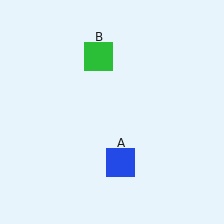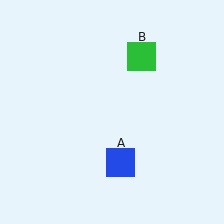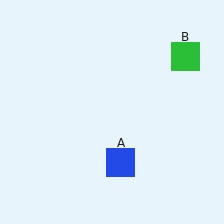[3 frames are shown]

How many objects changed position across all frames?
1 object changed position: green square (object B).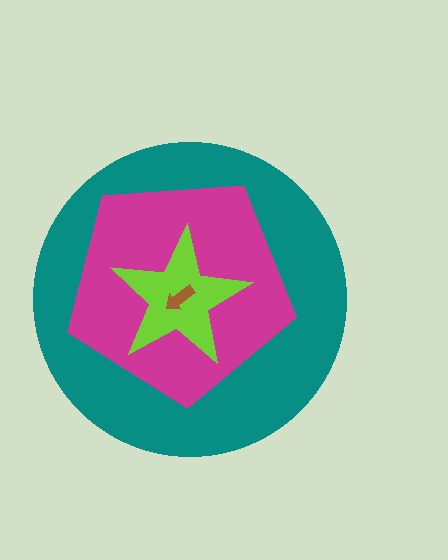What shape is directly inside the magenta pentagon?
The lime star.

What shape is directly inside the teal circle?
The magenta pentagon.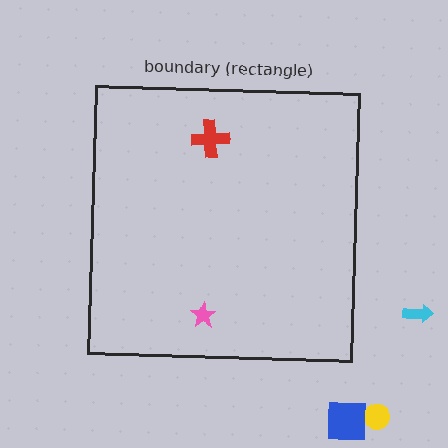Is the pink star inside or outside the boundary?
Inside.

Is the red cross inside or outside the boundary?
Inside.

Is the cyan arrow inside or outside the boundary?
Outside.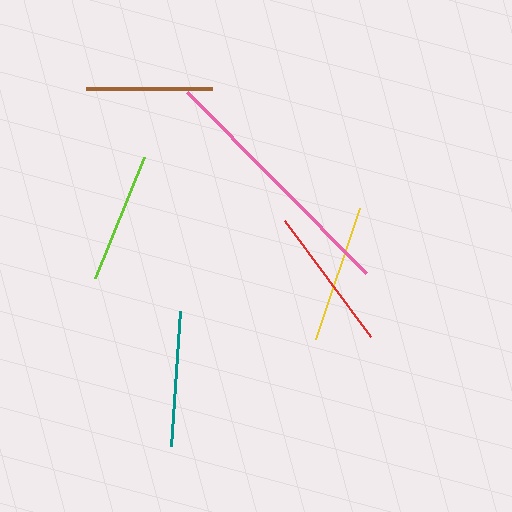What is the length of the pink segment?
The pink segment is approximately 255 pixels long.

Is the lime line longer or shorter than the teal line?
The teal line is longer than the lime line.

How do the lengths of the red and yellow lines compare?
The red and yellow lines are approximately the same length.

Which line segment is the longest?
The pink line is the longest at approximately 255 pixels.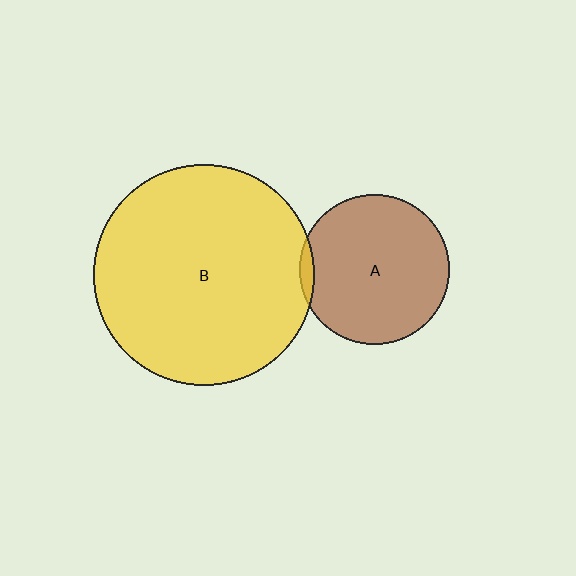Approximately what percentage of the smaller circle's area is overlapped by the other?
Approximately 5%.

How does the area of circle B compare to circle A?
Approximately 2.2 times.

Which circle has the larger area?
Circle B (yellow).